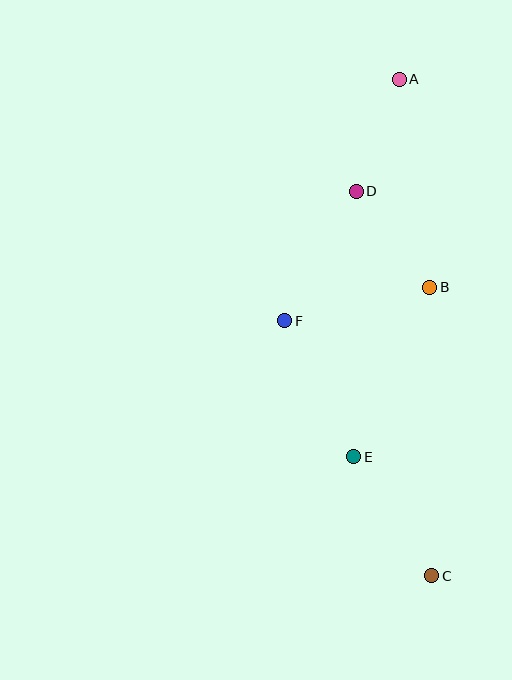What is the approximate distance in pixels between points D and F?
The distance between D and F is approximately 148 pixels.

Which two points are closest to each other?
Points A and D are closest to each other.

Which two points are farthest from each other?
Points A and C are farthest from each other.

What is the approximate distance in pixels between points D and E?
The distance between D and E is approximately 265 pixels.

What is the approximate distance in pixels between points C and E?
The distance between C and E is approximately 142 pixels.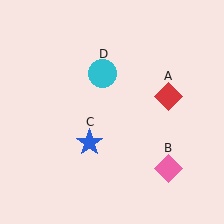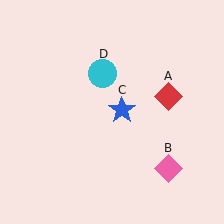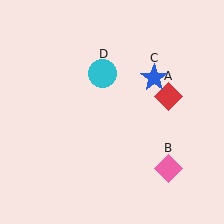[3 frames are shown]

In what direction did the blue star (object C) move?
The blue star (object C) moved up and to the right.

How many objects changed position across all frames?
1 object changed position: blue star (object C).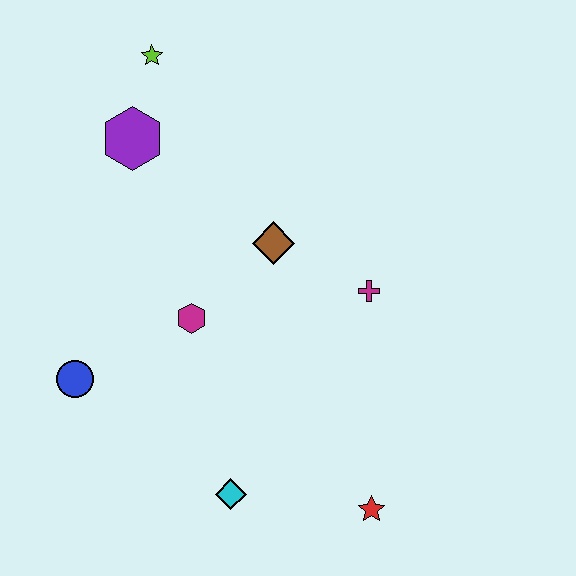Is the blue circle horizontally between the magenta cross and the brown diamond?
No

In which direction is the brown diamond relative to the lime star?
The brown diamond is below the lime star.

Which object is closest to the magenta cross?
The brown diamond is closest to the magenta cross.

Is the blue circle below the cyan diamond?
No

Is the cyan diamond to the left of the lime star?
No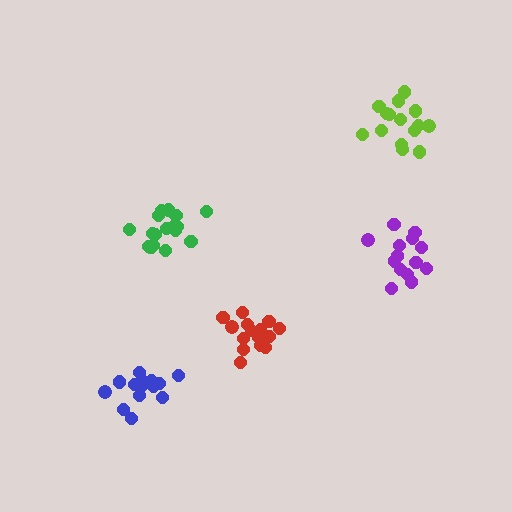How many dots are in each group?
Group 1: 17 dots, Group 2: 15 dots, Group 3: 14 dots, Group 4: 15 dots, Group 5: 16 dots (77 total).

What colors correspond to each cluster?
The clusters are colored: green, lime, purple, red, blue.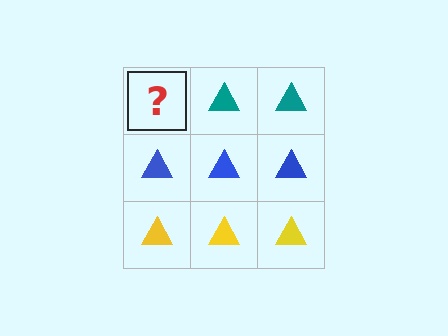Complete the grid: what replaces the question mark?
The question mark should be replaced with a teal triangle.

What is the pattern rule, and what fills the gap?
The rule is that each row has a consistent color. The gap should be filled with a teal triangle.